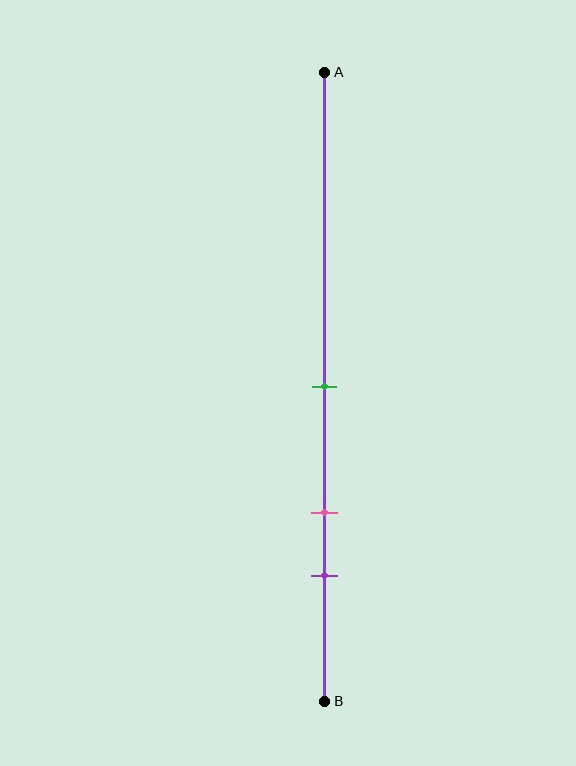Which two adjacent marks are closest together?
The pink and purple marks are the closest adjacent pair.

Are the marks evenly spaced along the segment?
Yes, the marks are approximately evenly spaced.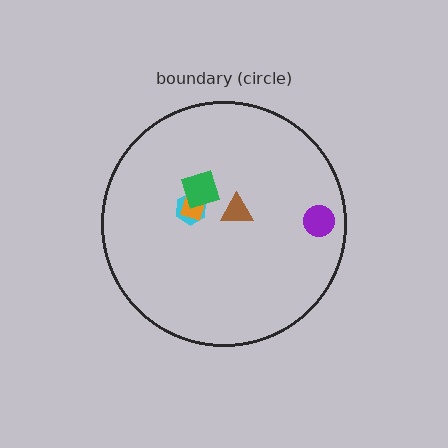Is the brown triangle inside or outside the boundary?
Inside.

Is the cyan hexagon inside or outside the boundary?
Inside.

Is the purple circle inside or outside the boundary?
Inside.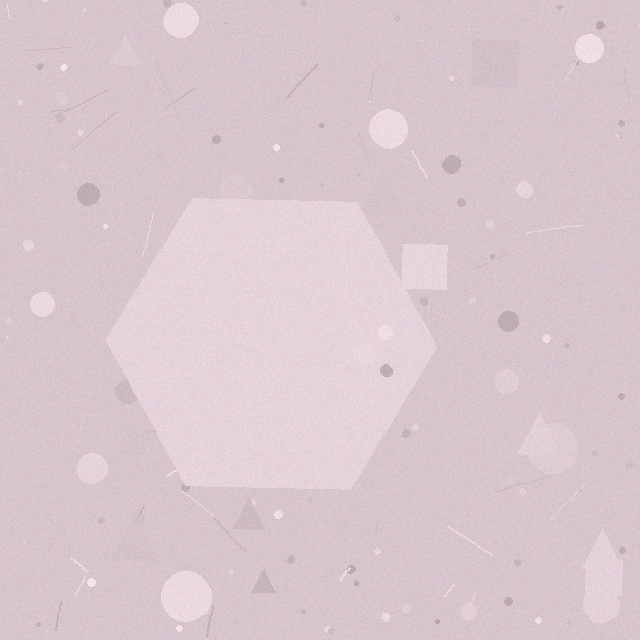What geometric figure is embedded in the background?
A hexagon is embedded in the background.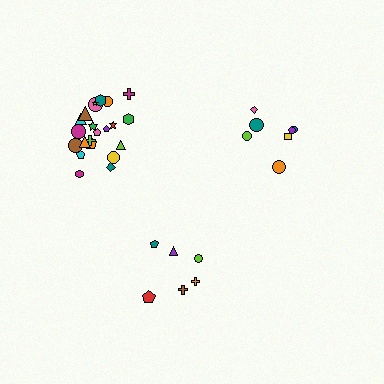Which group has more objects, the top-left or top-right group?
The top-left group.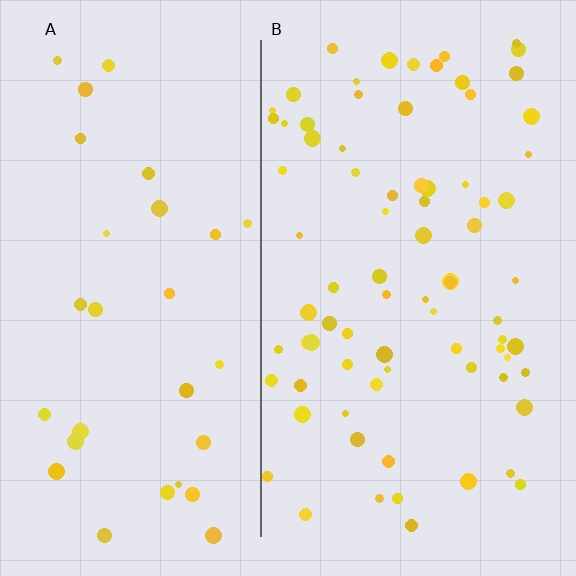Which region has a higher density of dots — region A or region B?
B (the right).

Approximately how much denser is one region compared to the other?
Approximately 2.6× — region B over region A.